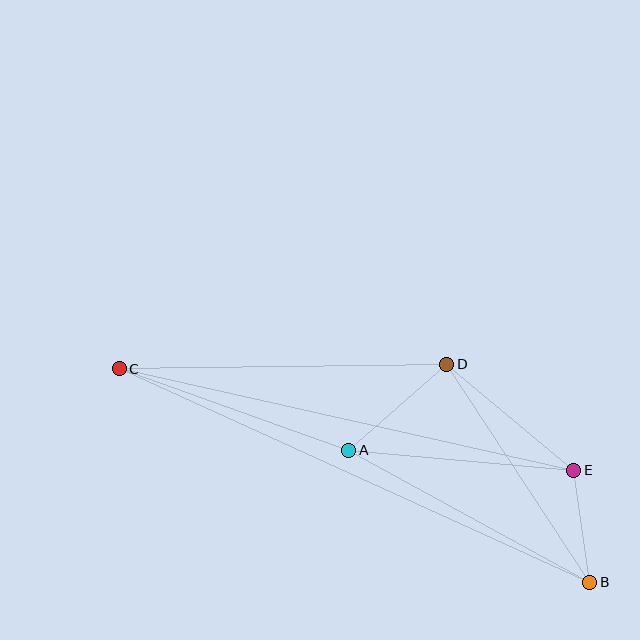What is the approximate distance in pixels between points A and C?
The distance between A and C is approximately 244 pixels.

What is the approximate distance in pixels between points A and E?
The distance between A and E is approximately 226 pixels.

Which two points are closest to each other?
Points B and E are closest to each other.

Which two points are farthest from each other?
Points B and C are farthest from each other.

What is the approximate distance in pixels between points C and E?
The distance between C and E is approximately 466 pixels.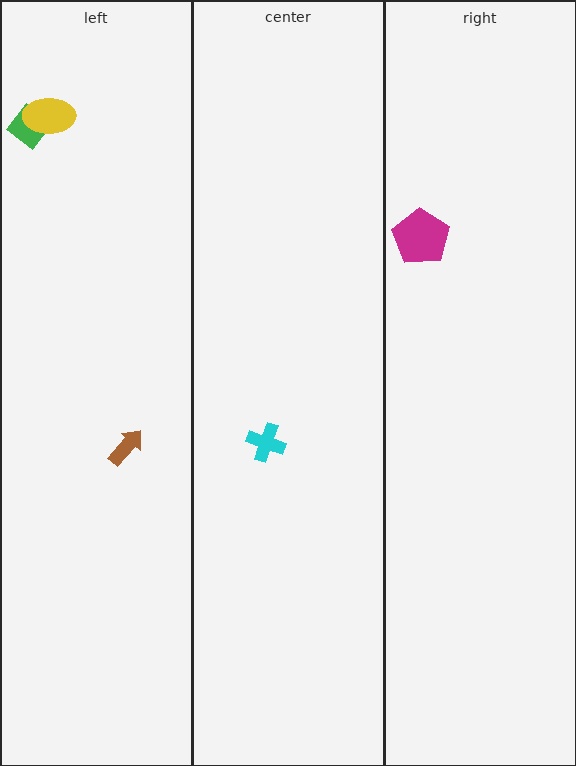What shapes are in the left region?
The green diamond, the yellow ellipse, the brown arrow.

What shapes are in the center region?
The cyan cross.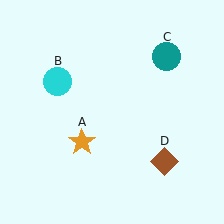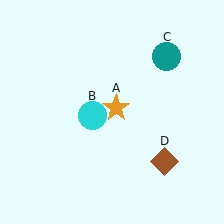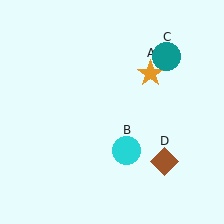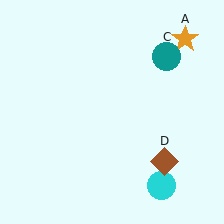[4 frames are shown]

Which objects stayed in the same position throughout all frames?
Teal circle (object C) and brown diamond (object D) remained stationary.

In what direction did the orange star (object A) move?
The orange star (object A) moved up and to the right.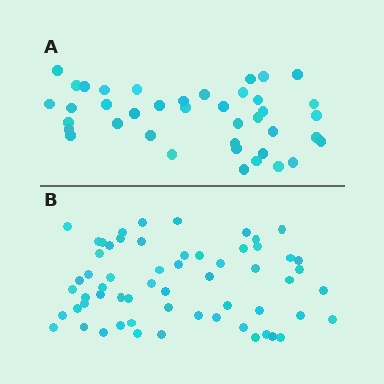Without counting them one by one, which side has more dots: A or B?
Region B (the bottom region) has more dots.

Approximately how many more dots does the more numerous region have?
Region B has approximately 20 more dots than region A.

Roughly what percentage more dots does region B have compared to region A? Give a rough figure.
About 50% more.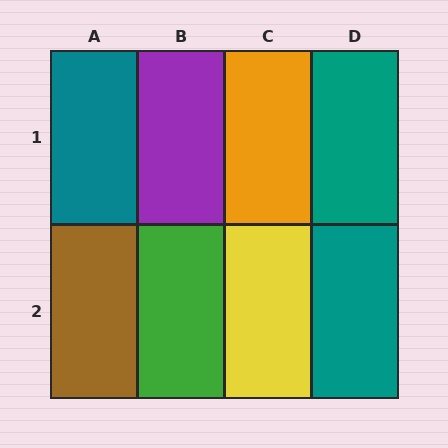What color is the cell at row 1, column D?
Teal.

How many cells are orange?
1 cell is orange.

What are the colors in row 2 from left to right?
Brown, green, yellow, teal.